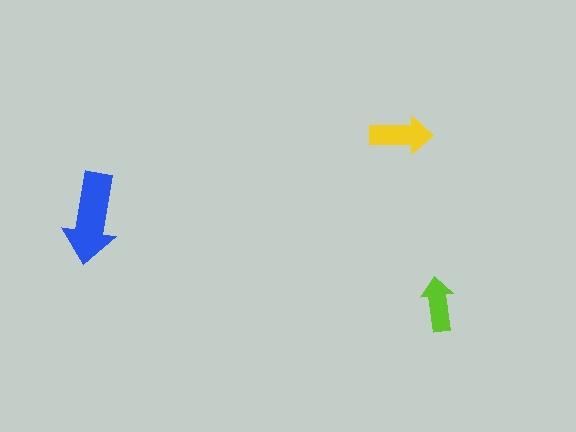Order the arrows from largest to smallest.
the blue one, the yellow one, the lime one.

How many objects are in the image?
There are 3 objects in the image.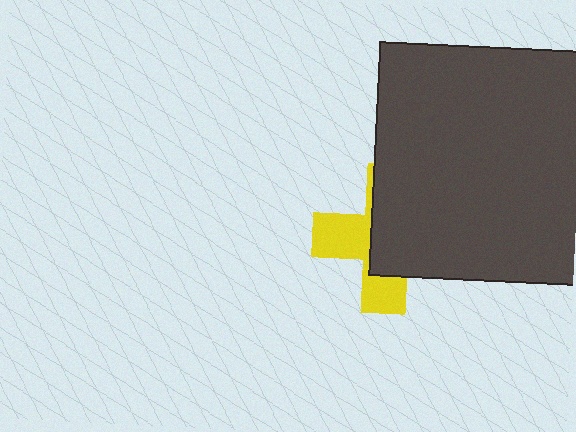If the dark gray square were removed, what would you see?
You would see the complete yellow cross.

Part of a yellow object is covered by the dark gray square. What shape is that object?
It is a cross.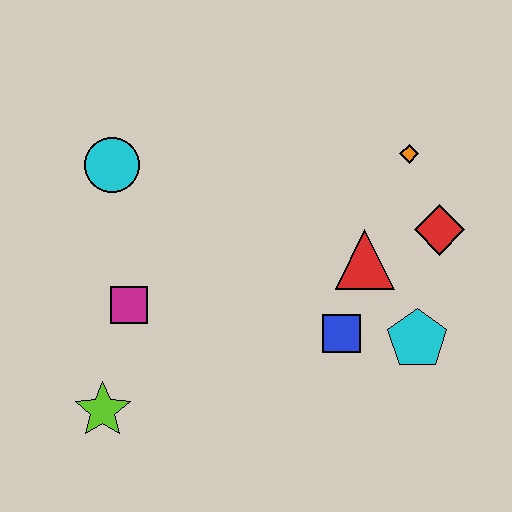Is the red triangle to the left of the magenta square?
No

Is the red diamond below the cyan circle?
Yes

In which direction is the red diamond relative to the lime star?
The red diamond is to the right of the lime star.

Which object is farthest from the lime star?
The orange diamond is farthest from the lime star.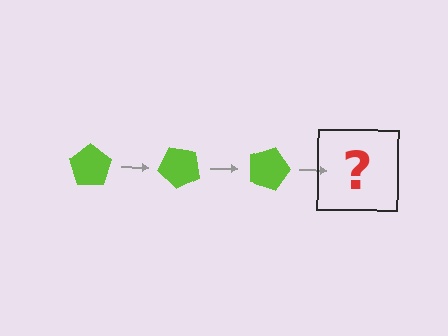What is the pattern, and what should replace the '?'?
The pattern is that the pentagon rotates 45 degrees each step. The '?' should be a lime pentagon rotated 135 degrees.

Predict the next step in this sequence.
The next step is a lime pentagon rotated 135 degrees.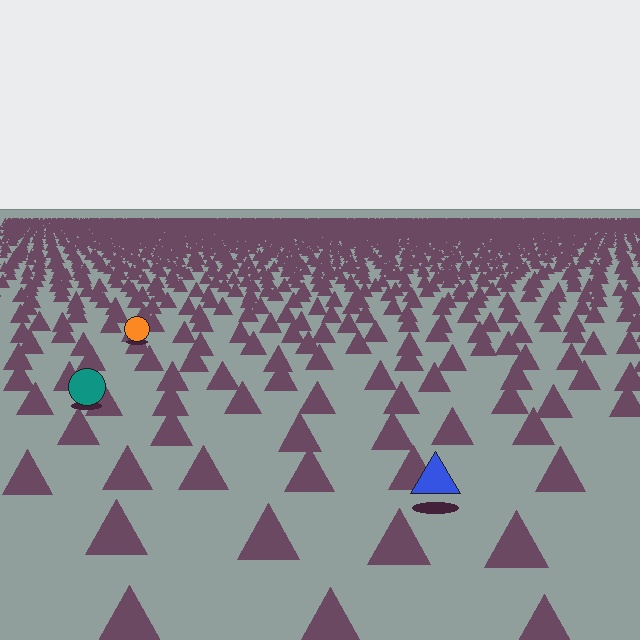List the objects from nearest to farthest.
From nearest to farthest: the blue triangle, the teal circle, the orange circle.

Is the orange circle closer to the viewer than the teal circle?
No. The teal circle is closer — you can tell from the texture gradient: the ground texture is coarser near it.